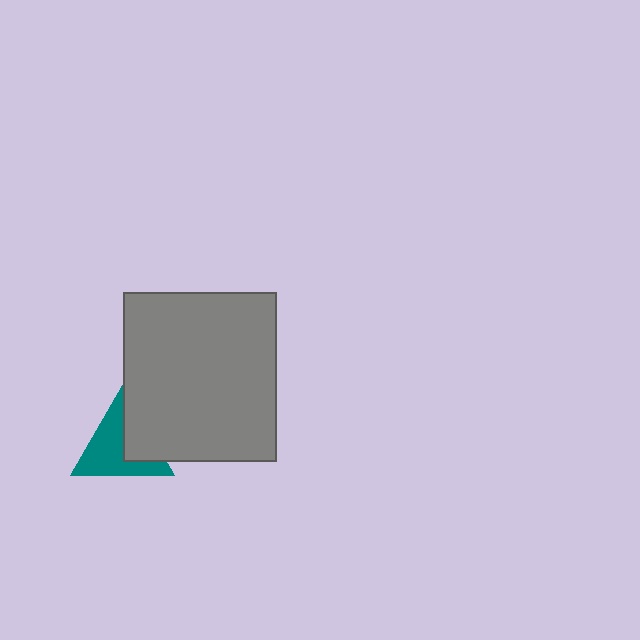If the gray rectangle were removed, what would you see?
You would see the complete teal triangle.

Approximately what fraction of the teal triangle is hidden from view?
Roughly 34% of the teal triangle is hidden behind the gray rectangle.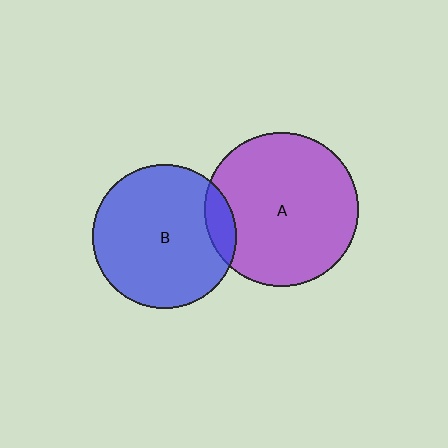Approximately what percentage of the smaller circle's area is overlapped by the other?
Approximately 10%.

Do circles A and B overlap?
Yes.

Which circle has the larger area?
Circle A (purple).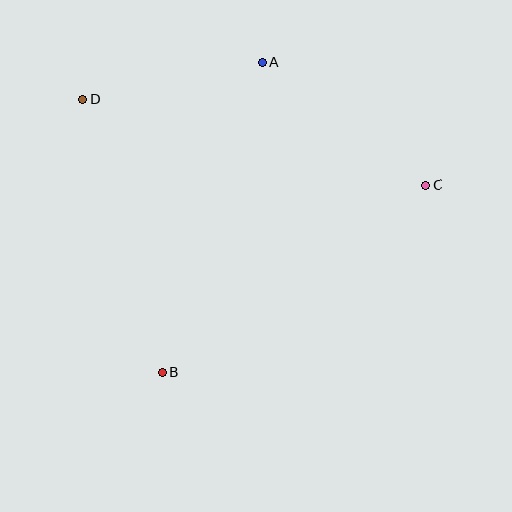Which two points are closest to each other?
Points A and D are closest to each other.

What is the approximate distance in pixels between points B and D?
The distance between B and D is approximately 284 pixels.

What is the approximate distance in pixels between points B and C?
The distance between B and C is approximately 324 pixels.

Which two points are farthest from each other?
Points C and D are farthest from each other.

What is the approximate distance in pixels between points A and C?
The distance between A and C is approximately 204 pixels.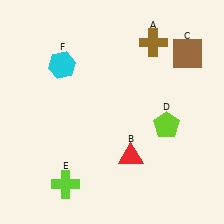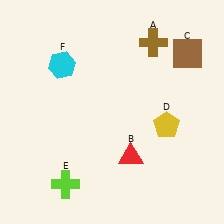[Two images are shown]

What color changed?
The pentagon (D) changed from lime in Image 1 to yellow in Image 2.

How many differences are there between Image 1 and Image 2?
There is 1 difference between the two images.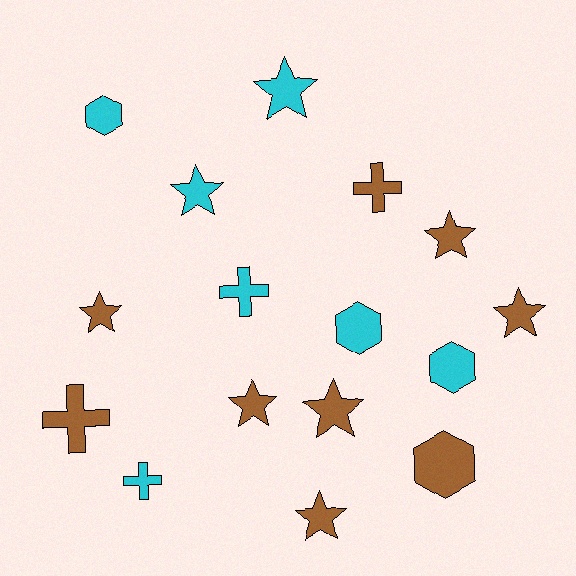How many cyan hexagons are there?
There are 3 cyan hexagons.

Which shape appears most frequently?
Star, with 8 objects.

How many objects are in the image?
There are 16 objects.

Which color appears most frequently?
Brown, with 9 objects.